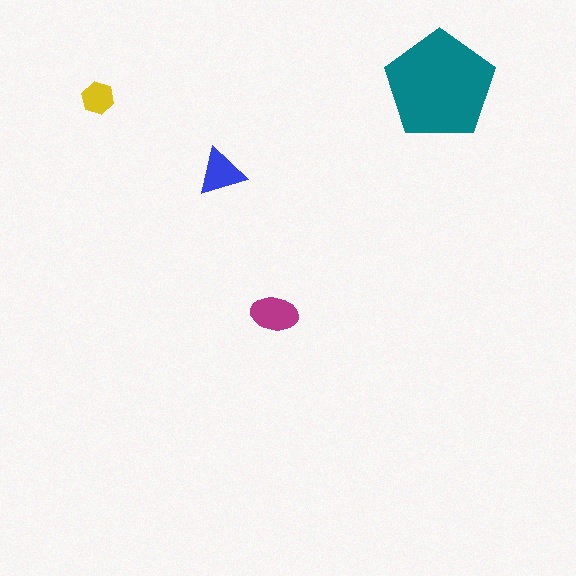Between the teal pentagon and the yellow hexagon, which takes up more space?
The teal pentagon.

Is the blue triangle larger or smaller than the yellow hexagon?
Larger.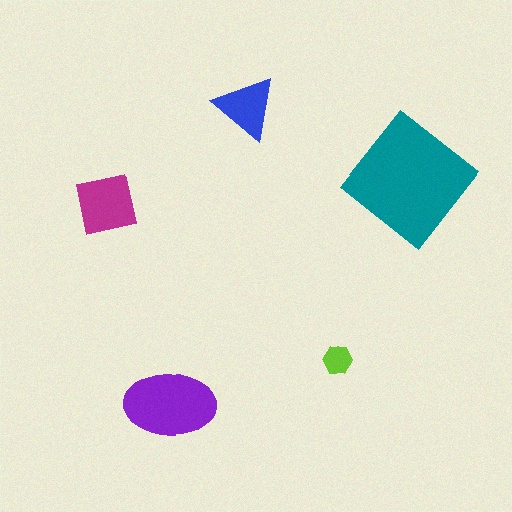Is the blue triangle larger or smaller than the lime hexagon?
Larger.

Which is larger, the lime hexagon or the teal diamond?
The teal diamond.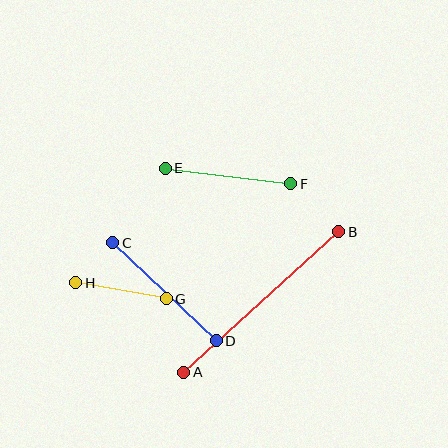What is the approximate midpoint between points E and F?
The midpoint is at approximately (228, 176) pixels.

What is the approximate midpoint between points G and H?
The midpoint is at approximately (121, 291) pixels.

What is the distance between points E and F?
The distance is approximately 127 pixels.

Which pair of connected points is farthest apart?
Points A and B are farthest apart.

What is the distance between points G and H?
The distance is approximately 92 pixels.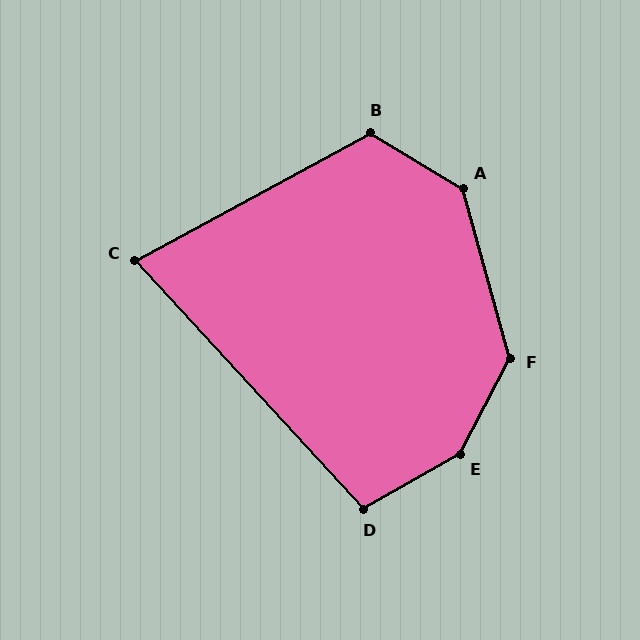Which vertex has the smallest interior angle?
C, at approximately 76 degrees.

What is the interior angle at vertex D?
Approximately 103 degrees (obtuse).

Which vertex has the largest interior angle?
E, at approximately 147 degrees.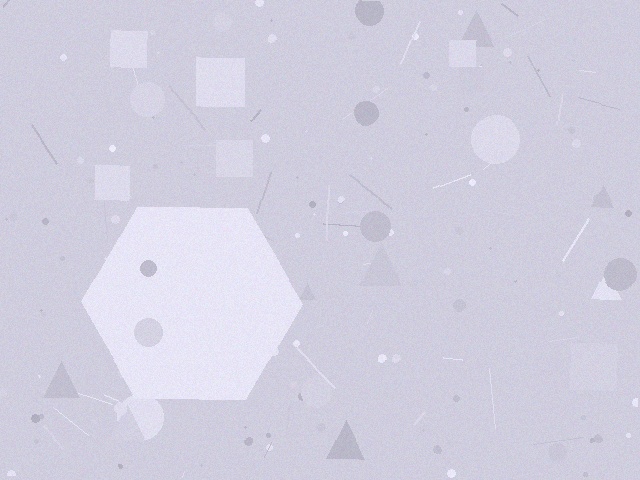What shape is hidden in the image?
A hexagon is hidden in the image.